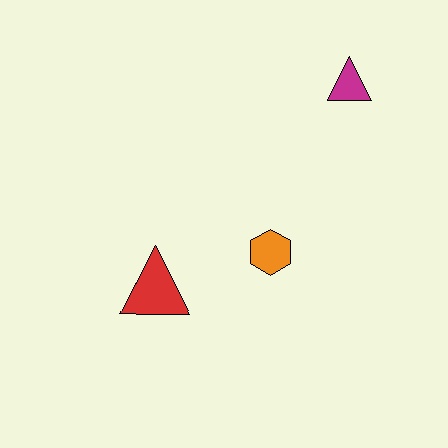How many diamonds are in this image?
There are no diamonds.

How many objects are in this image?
There are 3 objects.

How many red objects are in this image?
There is 1 red object.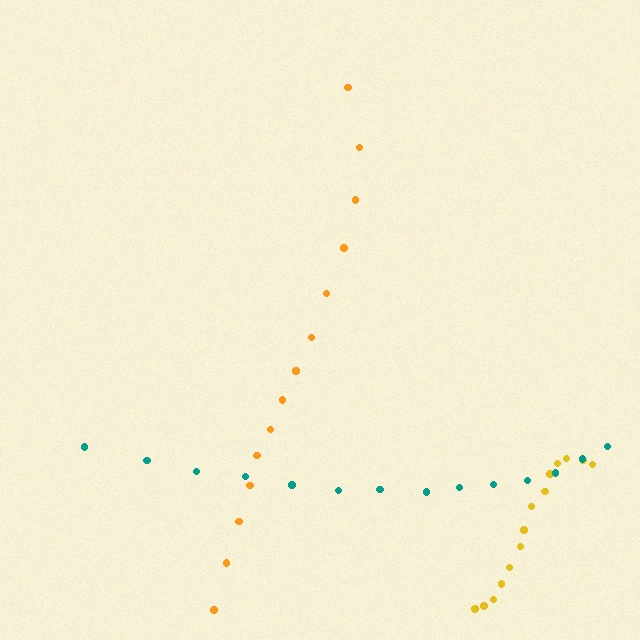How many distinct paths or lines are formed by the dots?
There are 3 distinct paths.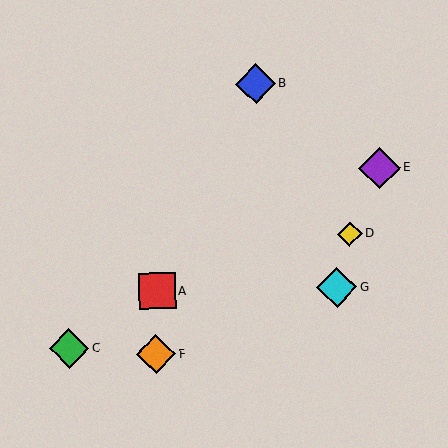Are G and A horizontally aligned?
Yes, both are at y≈287.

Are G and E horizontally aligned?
No, G is at y≈287 and E is at y≈168.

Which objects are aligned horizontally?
Objects A, G are aligned horizontally.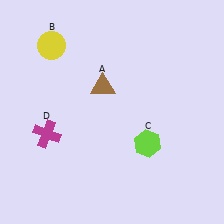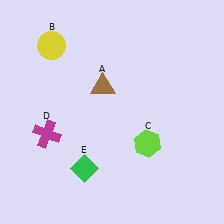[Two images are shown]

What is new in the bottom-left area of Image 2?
A green diamond (E) was added in the bottom-left area of Image 2.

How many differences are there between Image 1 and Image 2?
There is 1 difference between the two images.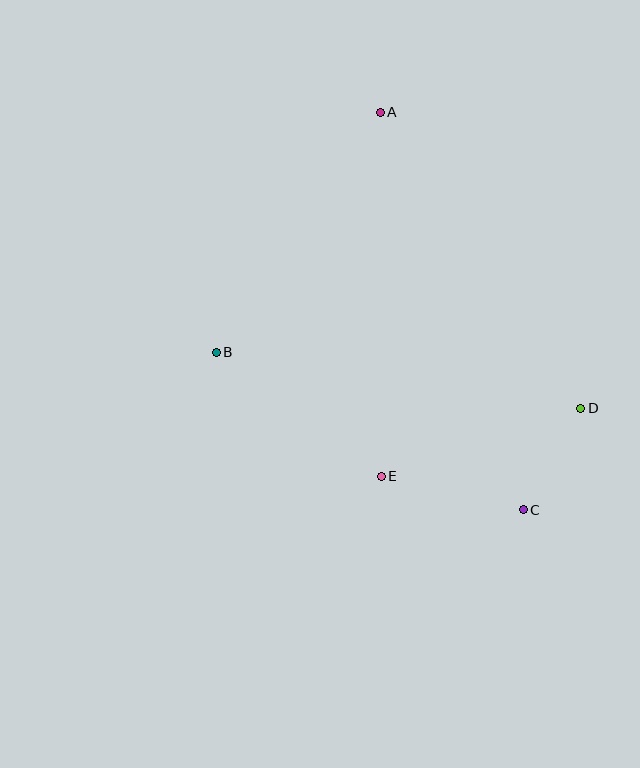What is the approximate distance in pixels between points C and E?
The distance between C and E is approximately 146 pixels.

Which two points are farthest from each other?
Points A and C are farthest from each other.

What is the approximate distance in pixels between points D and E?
The distance between D and E is approximately 211 pixels.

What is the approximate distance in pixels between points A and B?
The distance between A and B is approximately 291 pixels.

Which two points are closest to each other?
Points C and D are closest to each other.